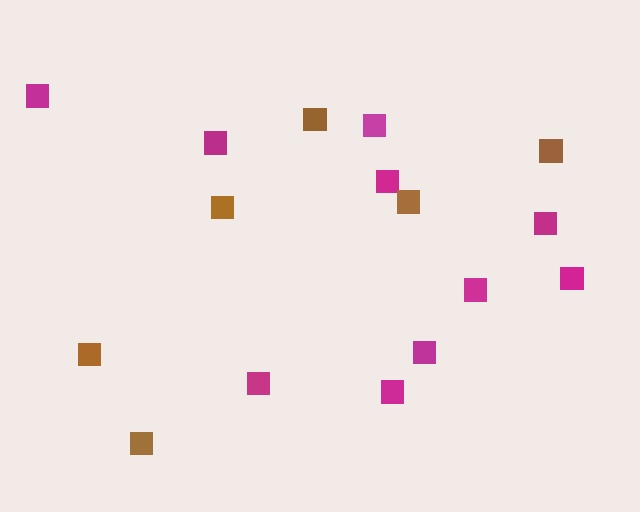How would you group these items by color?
There are 2 groups: one group of magenta squares (10) and one group of brown squares (6).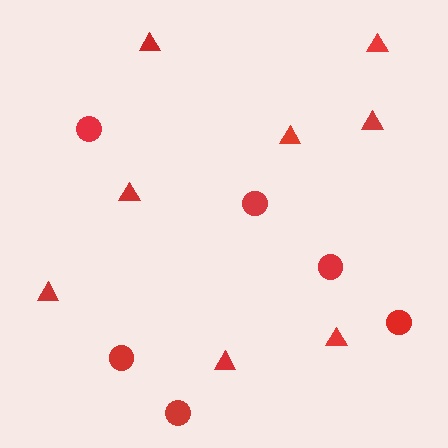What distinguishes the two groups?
There are 2 groups: one group of triangles (8) and one group of circles (6).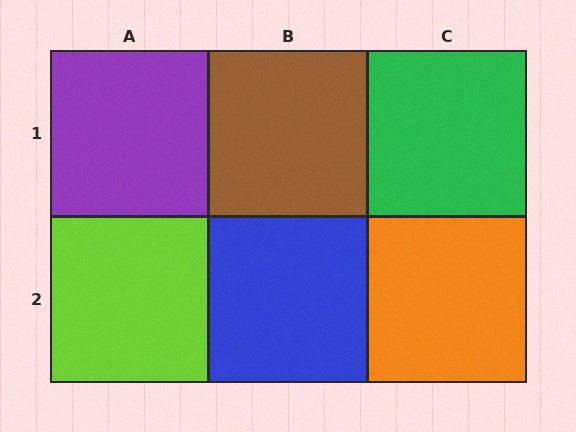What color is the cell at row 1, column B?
Brown.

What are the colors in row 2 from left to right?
Lime, blue, orange.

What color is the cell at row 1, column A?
Purple.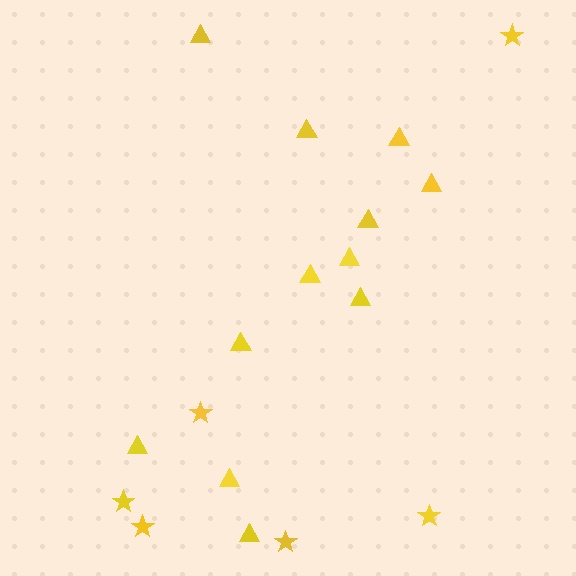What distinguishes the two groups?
There are 2 groups: one group of stars (6) and one group of triangles (12).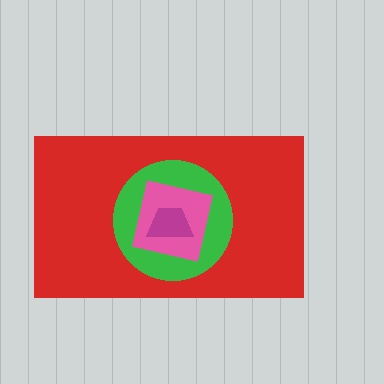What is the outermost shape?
The red rectangle.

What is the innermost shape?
The magenta trapezoid.